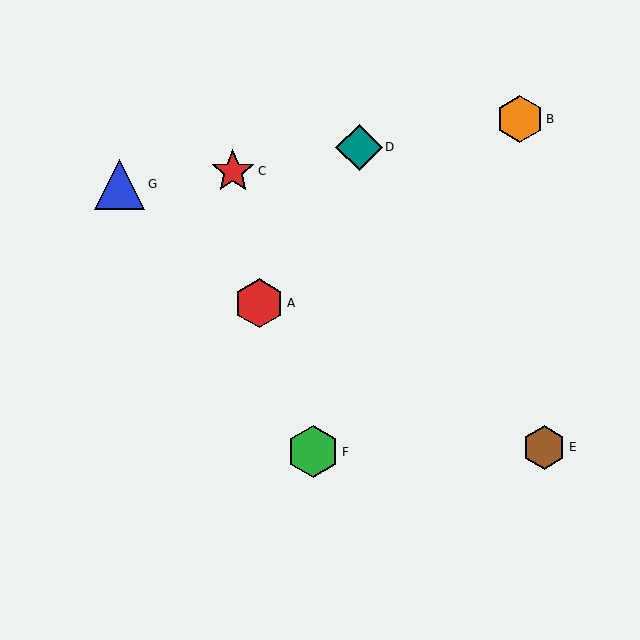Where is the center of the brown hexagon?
The center of the brown hexagon is at (544, 447).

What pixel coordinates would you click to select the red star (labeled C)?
Click at (233, 171) to select the red star C.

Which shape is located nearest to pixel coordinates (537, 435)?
The brown hexagon (labeled E) at (544, 447) is nearest to that location.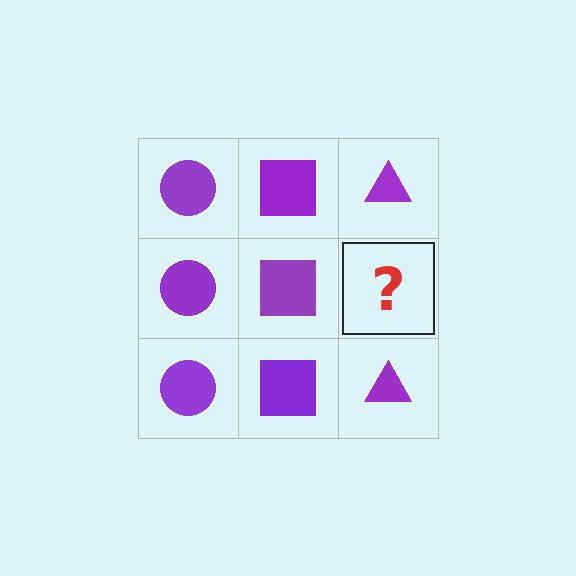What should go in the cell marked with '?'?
The missing cell should contain a purple triangle.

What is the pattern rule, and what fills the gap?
The rule is that each column has a consistent shape. The gap should be filled with a purple triangle.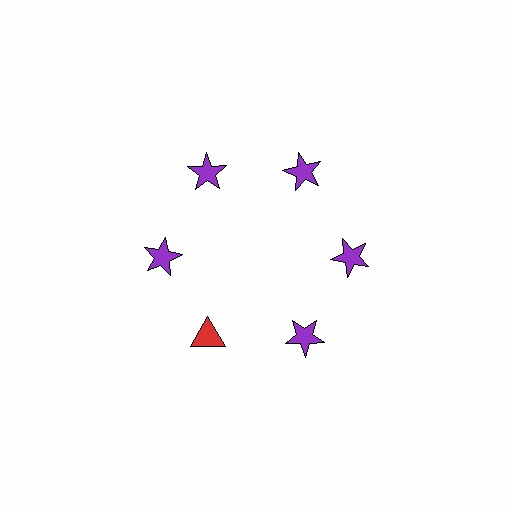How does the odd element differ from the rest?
It differs in both color (red instead of purple) and shape (triangle instead of star).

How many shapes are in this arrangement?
There are 6 shapes arranged in a ring pattern.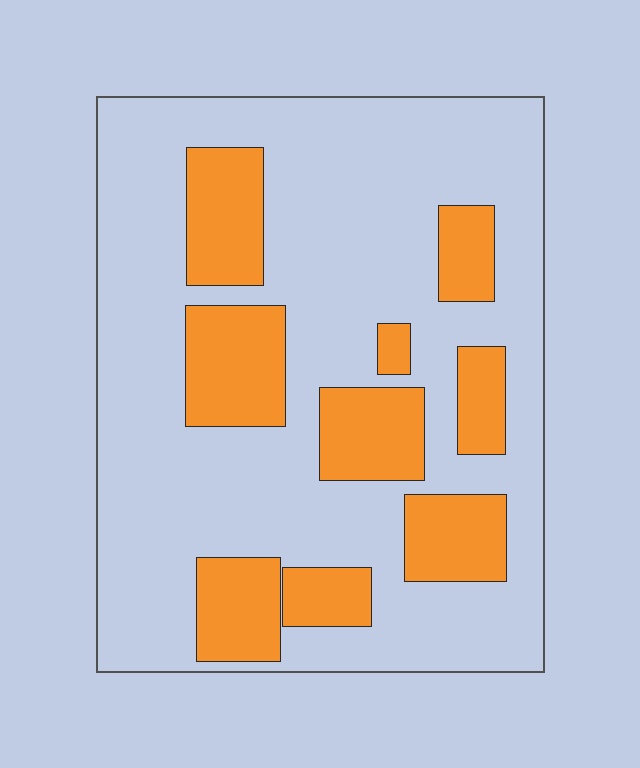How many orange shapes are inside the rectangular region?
9.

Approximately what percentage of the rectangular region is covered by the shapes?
Approximately 25%.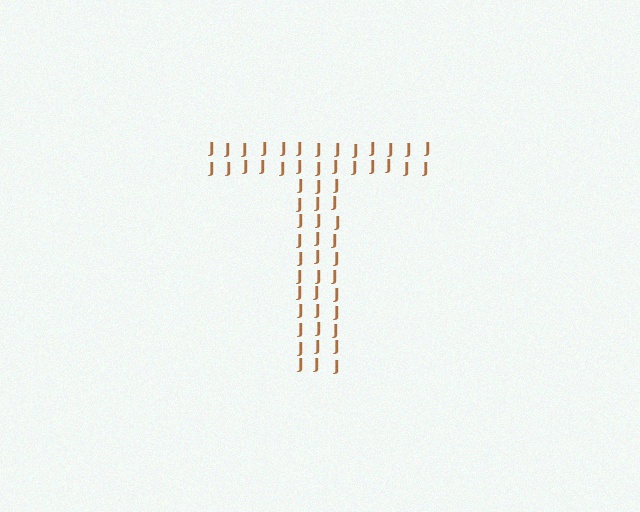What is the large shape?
The large shape is the letter T.